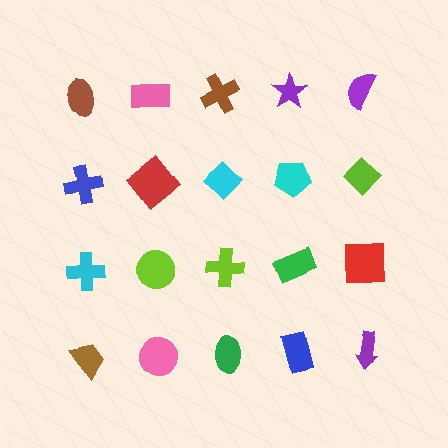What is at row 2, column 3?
A cyan diamond.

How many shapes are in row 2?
5 shapes.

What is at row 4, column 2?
A pink circle.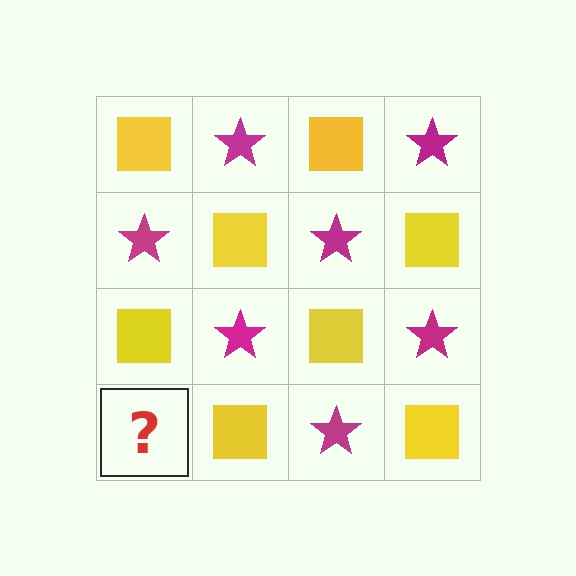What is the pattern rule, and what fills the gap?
The rule is that it alternates yellow square and magenta star in a checkerboard pattern. The gap should be filled with a magenta star.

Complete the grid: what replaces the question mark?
The question mark should be replaced with a magenta star.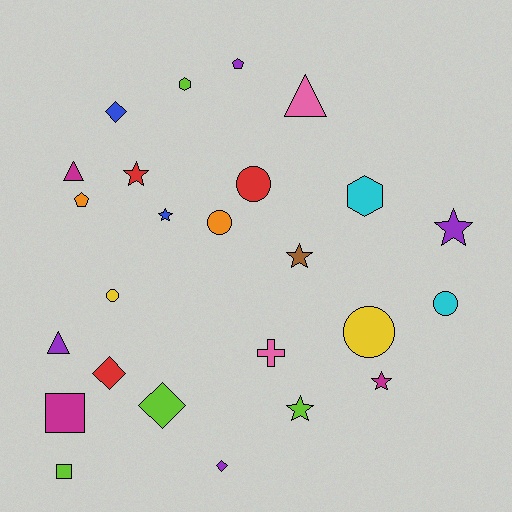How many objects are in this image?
There are 25 objects.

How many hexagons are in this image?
There are 2 hexagons.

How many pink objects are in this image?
There are 2 pink objects.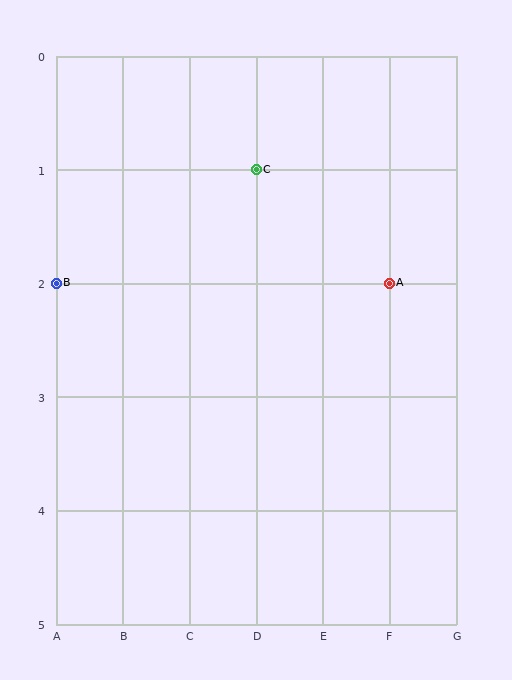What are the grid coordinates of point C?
Point C is at grid coordinates (D, 1).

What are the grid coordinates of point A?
Point A is at grid coordinates (F, 2).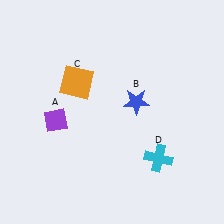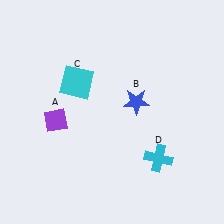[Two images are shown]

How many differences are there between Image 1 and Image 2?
There is 1 difference between the two images.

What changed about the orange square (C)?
In Image 1, C is orange. In Image 2, it changed to cyan.